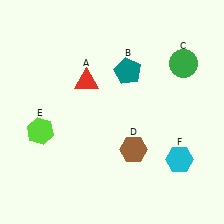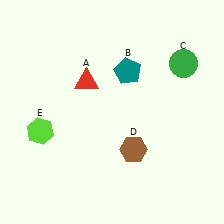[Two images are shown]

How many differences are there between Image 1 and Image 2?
There is 1 difference between the two images.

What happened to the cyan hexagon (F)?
The cyan hexagon (F) was removed in Image 2. It was in the bottom-right area of Image 1.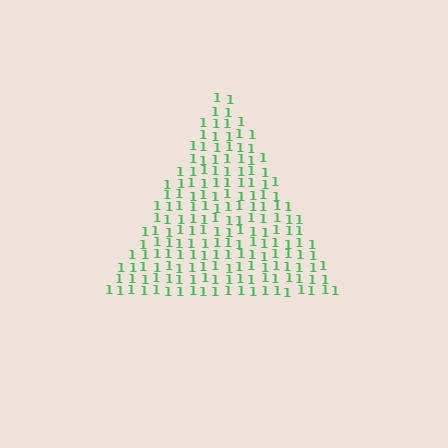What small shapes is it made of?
It is made of small digit 1's.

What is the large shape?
The large shape is a triangle.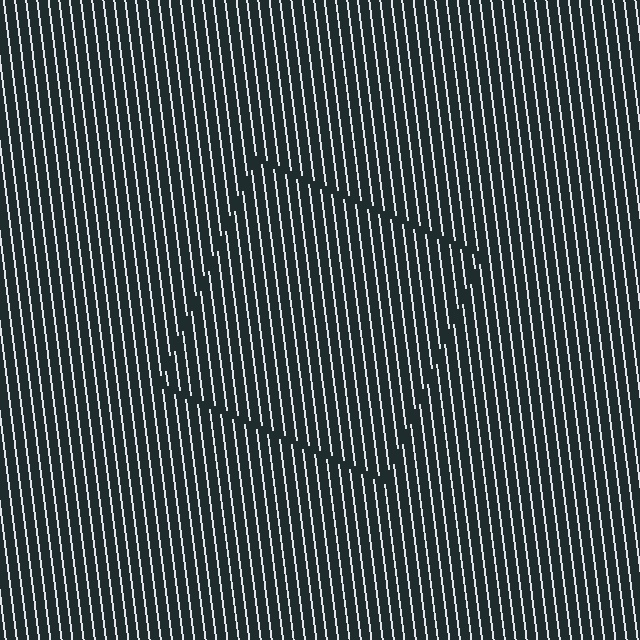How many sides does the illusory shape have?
4 sides — the line-ends trace a square.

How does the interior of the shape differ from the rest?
The interior of the shape contains the same grating, shifted by half a period — the contour is defined by the phase discontinuity where line-ends from the inner and outer gratings abut.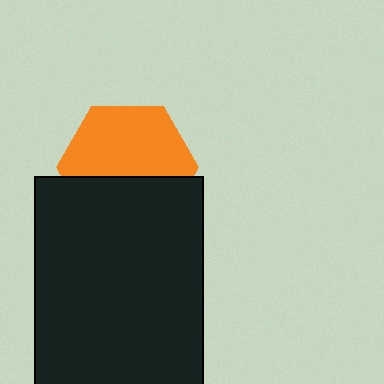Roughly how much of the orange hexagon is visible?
About half of it is visible (roughly 58%).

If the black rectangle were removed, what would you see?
You would see the complete orange hexagon.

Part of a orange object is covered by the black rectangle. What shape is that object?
It is a hexagon.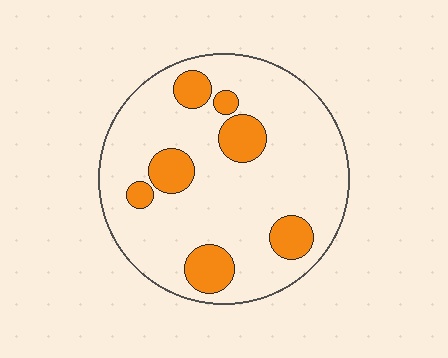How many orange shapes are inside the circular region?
7.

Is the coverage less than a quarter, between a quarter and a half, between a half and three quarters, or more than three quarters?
Less than a quarter.